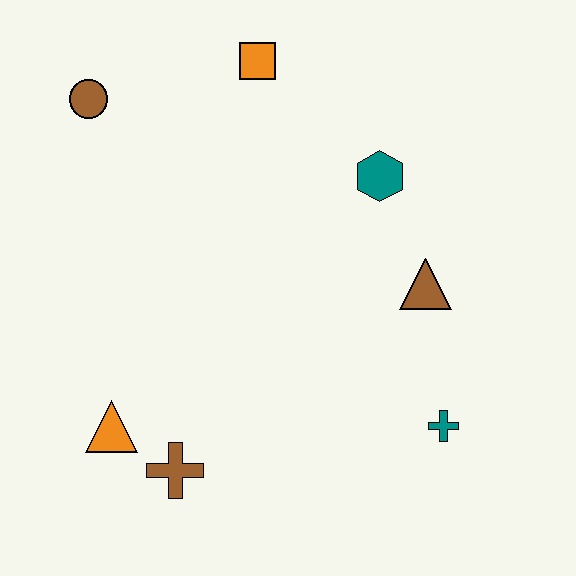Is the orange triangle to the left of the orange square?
Yes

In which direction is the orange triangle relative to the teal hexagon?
The orange triangle is to the left of the teal hexagon.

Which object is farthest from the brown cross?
The orange square is farthest from the brown cross.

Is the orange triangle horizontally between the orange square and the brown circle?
Yes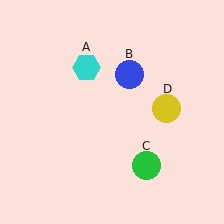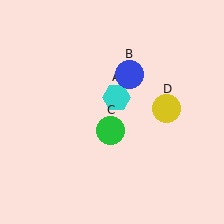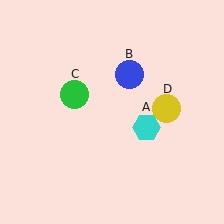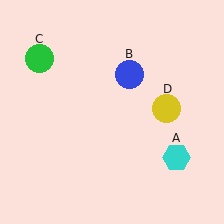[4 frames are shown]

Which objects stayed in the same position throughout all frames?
Blue circle (object B) and yellow circle (object D) remained stationary.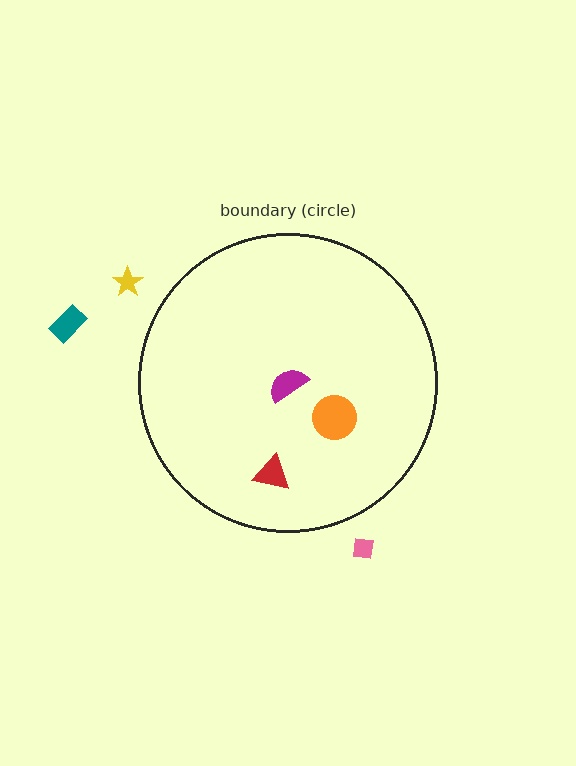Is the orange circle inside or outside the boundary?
Inside.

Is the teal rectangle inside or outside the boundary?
Outside.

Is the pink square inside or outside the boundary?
Outside.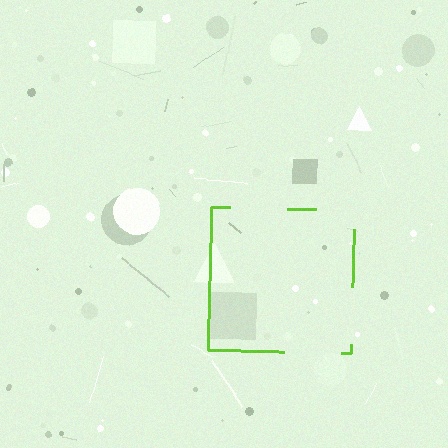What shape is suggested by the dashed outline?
The dashed outline suggests a square.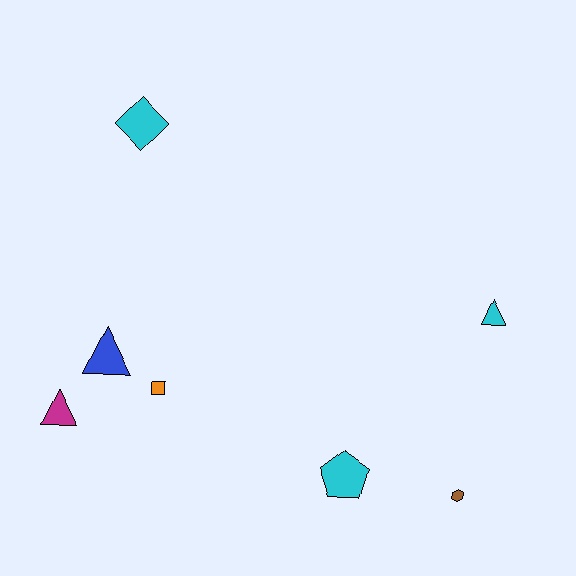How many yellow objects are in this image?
There are no yellow objects.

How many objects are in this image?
There are 7 objects.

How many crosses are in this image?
There are no crosses.